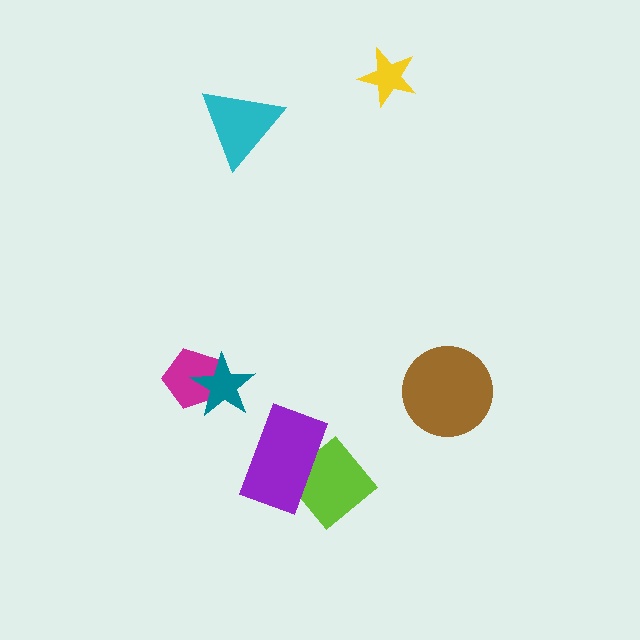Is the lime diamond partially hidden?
Yes, it is partially covered by another shape.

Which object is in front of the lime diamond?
The purple rectangle is in front of the lime diamond.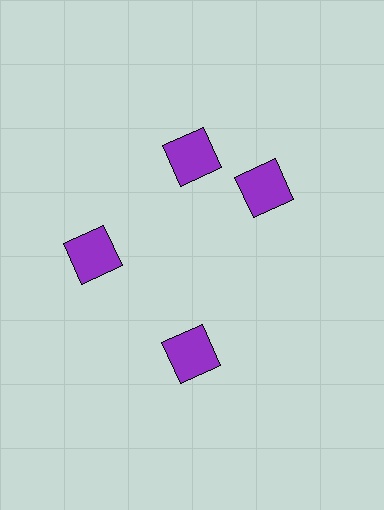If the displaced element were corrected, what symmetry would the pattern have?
It would have 4-fold rotational symmetry — the pattern would map onto itself every 90 degrees.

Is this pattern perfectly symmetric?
No. The 4 purple squares are arranged in a ring, but one element near the 3 o'clock position is rotated out of alignment along the ring, breaking the 4-fold rotational symmetry.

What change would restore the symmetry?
The symmetry would be restored by rotating it back into even spacing with its neighbors so that all 4 squares sit at equal angles and equal distance from the center.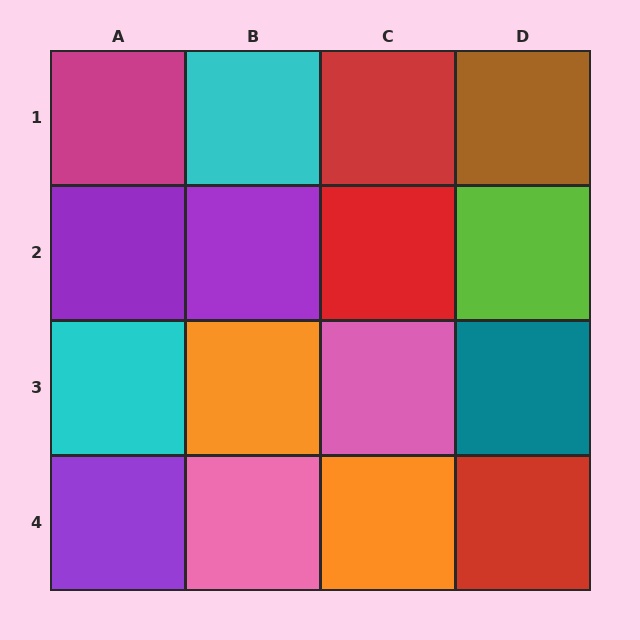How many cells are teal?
1 cell is teal.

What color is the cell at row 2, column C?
Red.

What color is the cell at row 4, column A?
Purple.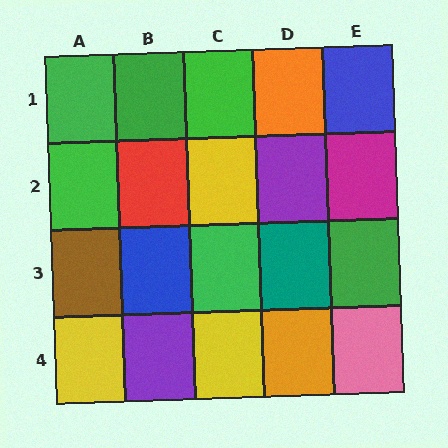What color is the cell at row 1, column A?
Green.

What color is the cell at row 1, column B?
Green.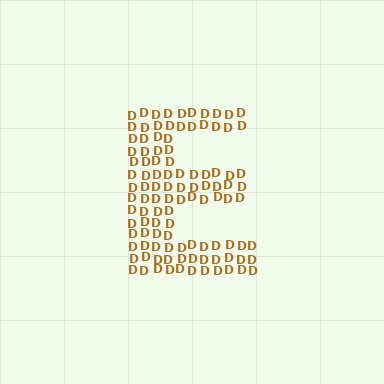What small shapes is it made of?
It is made of small letter D's.